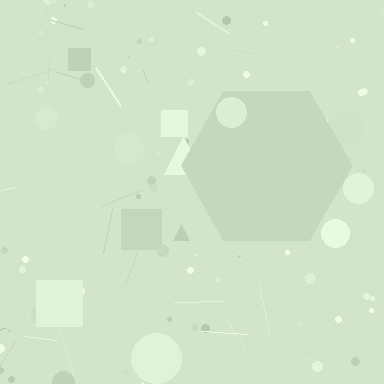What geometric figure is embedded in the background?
A hexagon is embedded in the background.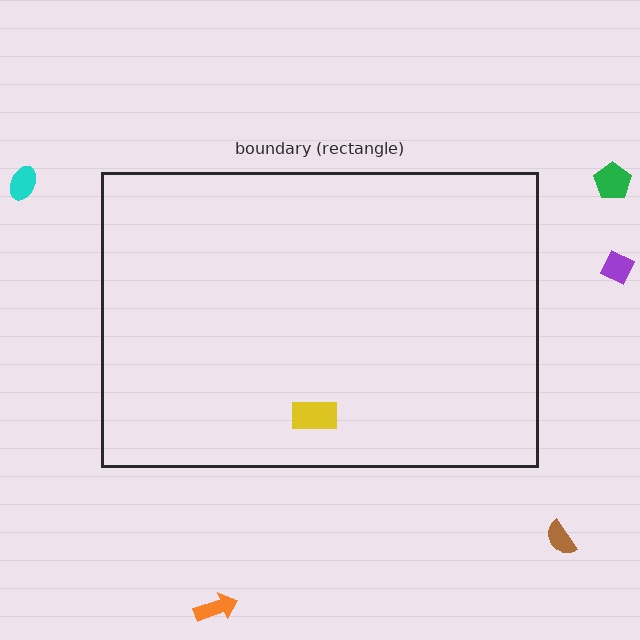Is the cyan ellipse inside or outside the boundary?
Outside.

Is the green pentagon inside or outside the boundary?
Outside.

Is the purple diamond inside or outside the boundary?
Outside.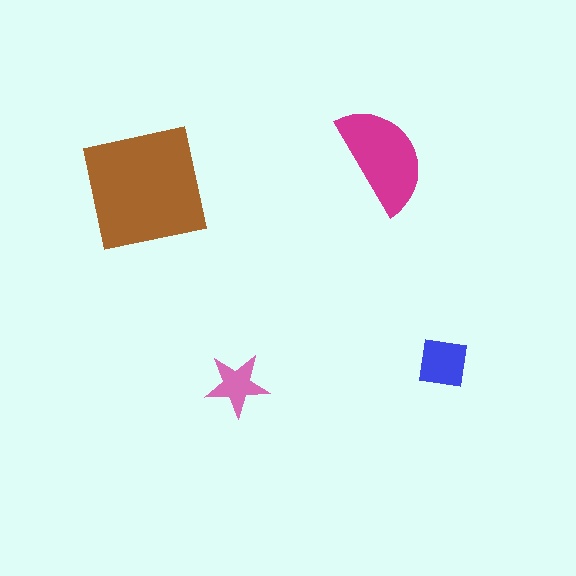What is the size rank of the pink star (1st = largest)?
4th.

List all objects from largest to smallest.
The brown square, the magenta semicircle, the blue square, the pink star.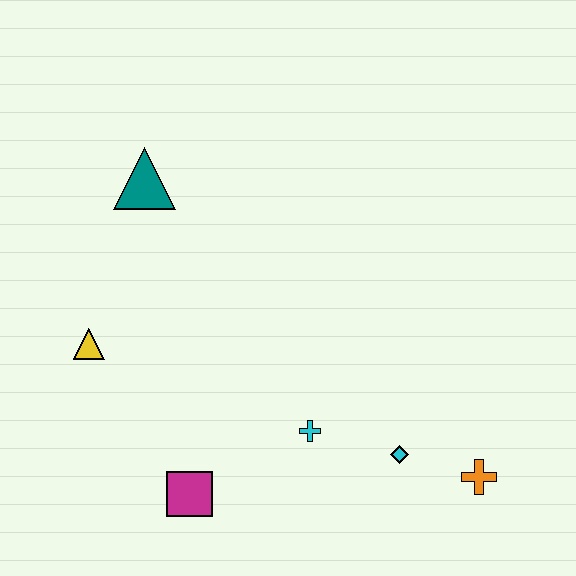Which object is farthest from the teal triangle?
The orange cross is farthest from the teal triangle.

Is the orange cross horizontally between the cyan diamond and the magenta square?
No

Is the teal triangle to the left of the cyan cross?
Yes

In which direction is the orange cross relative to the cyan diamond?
The orange cross is to the right of the cyan diamond.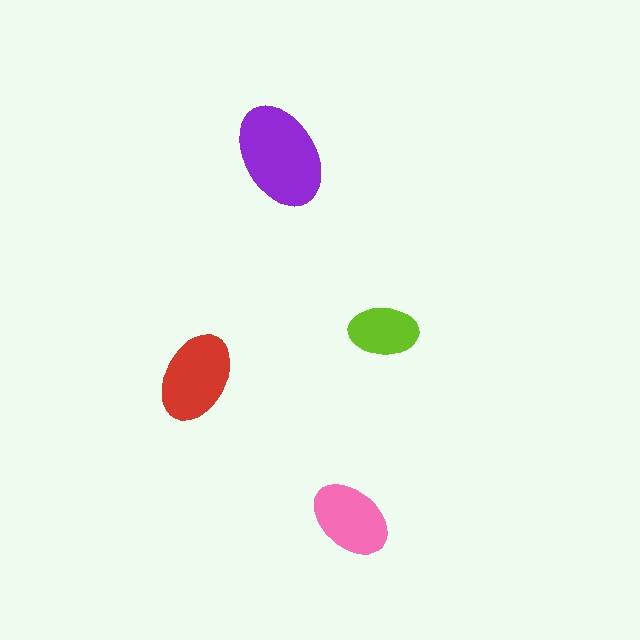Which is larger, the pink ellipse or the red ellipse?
The red one.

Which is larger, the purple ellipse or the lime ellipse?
The purple one.